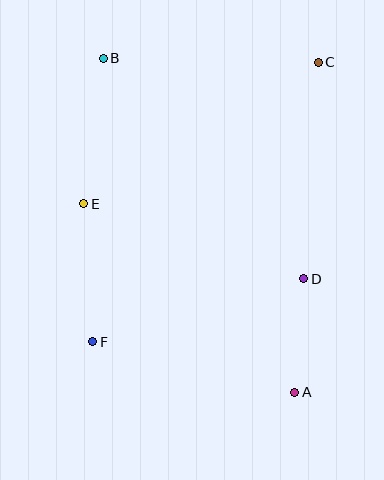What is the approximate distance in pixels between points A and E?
The distance between A and E is approximately 283 pixels.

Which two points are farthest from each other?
Points A and B are farthest from each other.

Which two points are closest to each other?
Points A and D are closest to each other.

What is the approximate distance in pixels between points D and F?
The distance between D and F is approximately 220 pixels.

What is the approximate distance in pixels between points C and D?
The distance between C and D is approximately 217 pixels.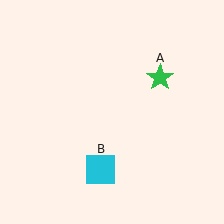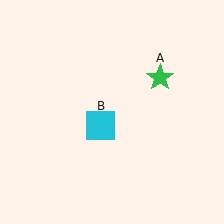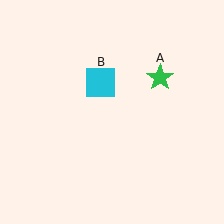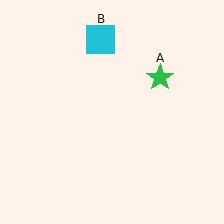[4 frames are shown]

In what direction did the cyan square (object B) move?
The cyan square (object B) moved up.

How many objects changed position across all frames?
1 object changed position: cyan square (object B).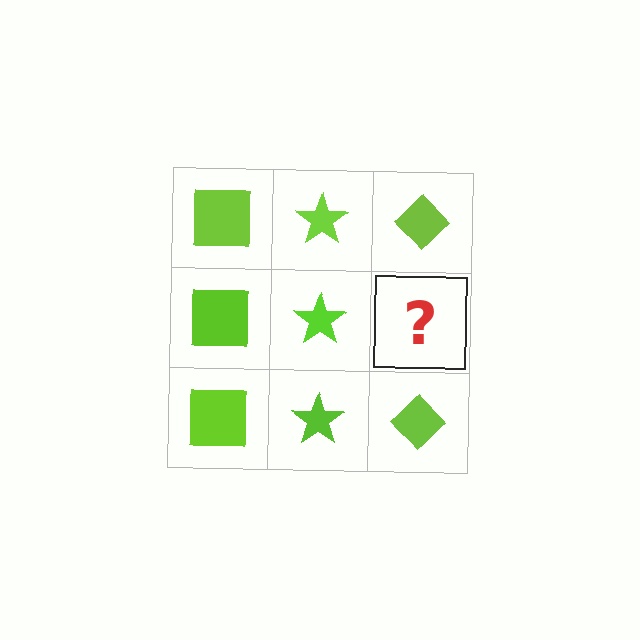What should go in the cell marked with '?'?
The missing cell should contain a lime diamond.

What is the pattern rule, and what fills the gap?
The rule is that each column has a consistent shape. The gap should be filled with a lime diamond.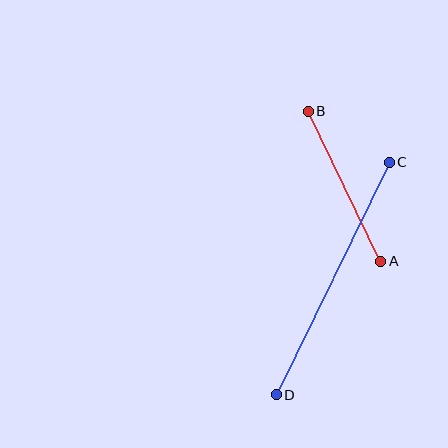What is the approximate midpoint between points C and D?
The midpoint is at approximately (333, 279) pixels.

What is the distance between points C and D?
The distance is approximately 259 pixels.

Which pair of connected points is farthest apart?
Points C and D are farthest apart.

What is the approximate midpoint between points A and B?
The midpoint is at approximately (345, 186) pixels.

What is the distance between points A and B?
The distance is approximately 166 pixels.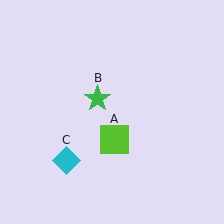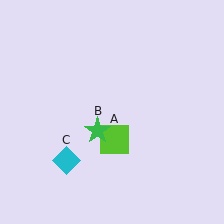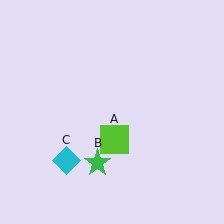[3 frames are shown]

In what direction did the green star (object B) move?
The green star (object B) moved down.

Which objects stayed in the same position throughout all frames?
Lime square (object A) and cyan diamond (object C) remained stationary.